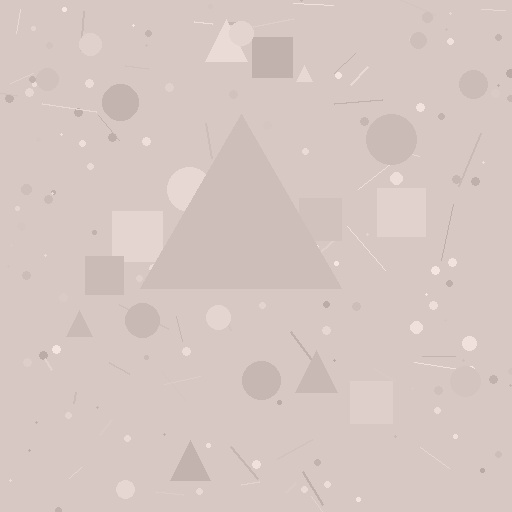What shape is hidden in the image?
A triangle is hidden in the image.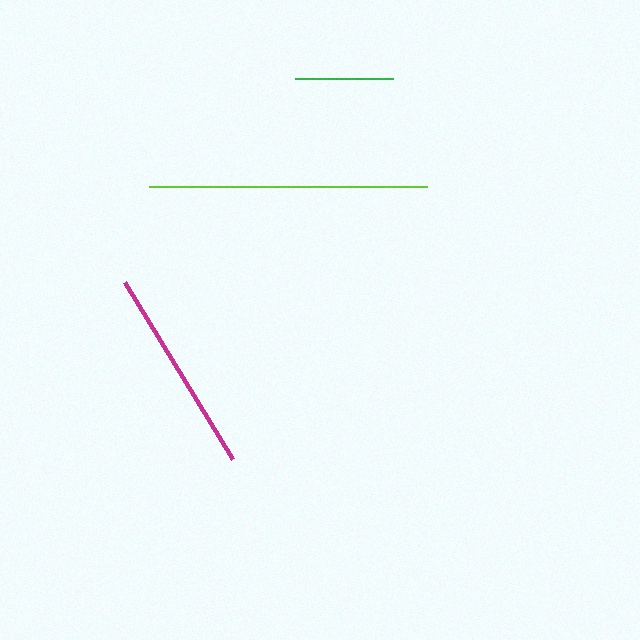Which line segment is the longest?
The lime line is the longest at approximately 279 pixels.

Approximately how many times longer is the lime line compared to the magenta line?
The lime line is approximately 1.3 times the length of the magenta line.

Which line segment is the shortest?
The green line is the shortest at approximately 98 pixels.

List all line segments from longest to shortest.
From longest to shortest: lime, magenta, green.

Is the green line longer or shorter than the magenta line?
The magenta line is longer than the green line.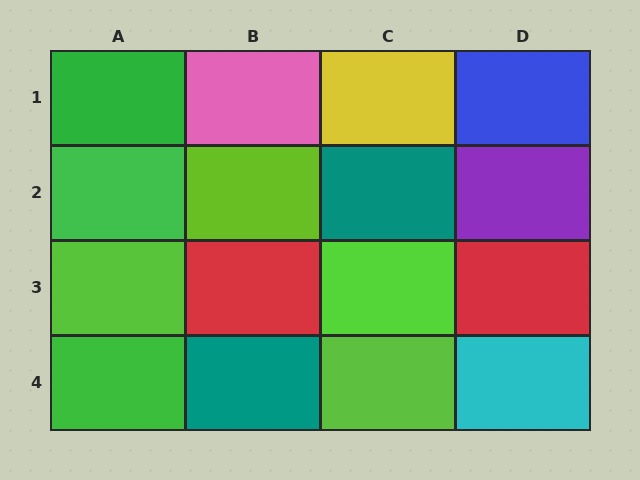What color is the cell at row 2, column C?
Teal.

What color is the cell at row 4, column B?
Teal.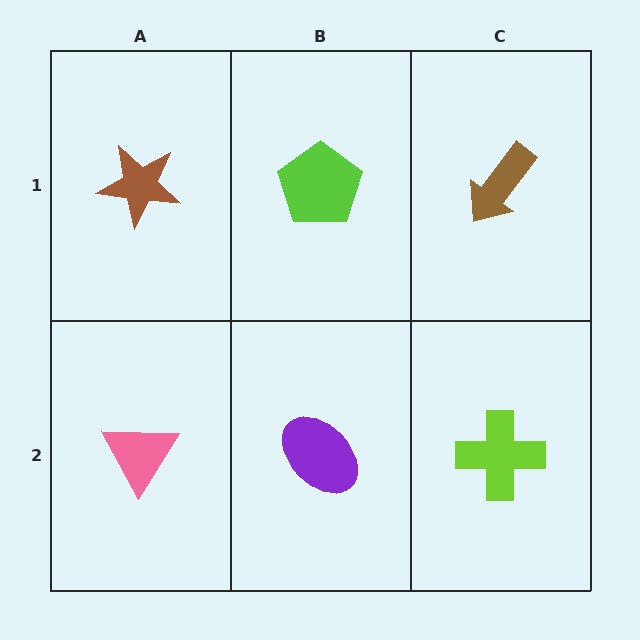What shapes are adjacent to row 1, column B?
A purple ellipse (row 2, column B), a brown star (row 1, column A), a brown arrow (row 1, column C).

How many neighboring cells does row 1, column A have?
2.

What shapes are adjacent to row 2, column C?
A brown arrow (row 1, column C), a purple ellipse (row 2, column B).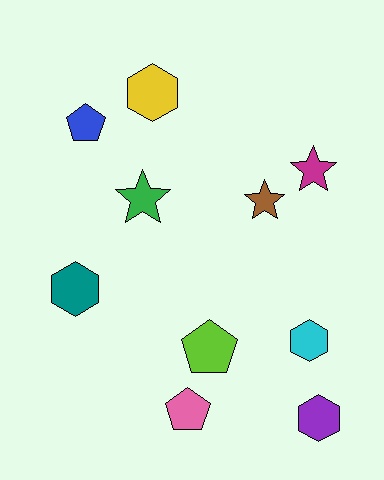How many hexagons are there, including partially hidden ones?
There are 4 hexagons.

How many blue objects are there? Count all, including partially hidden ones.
There is 1 blue object.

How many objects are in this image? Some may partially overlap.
There are 10 objects.